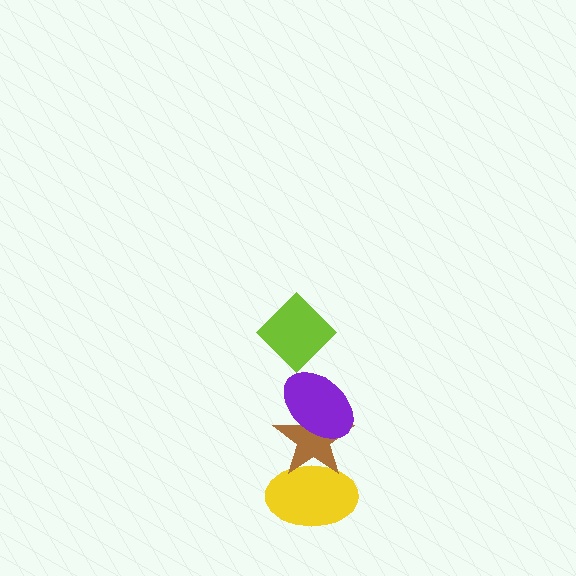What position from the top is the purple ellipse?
The purple ellipse is 2nd from the top.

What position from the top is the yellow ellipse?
The yellow ellipse is 4th from the top.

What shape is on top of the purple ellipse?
The lime diamond is on top of the purple ellipse.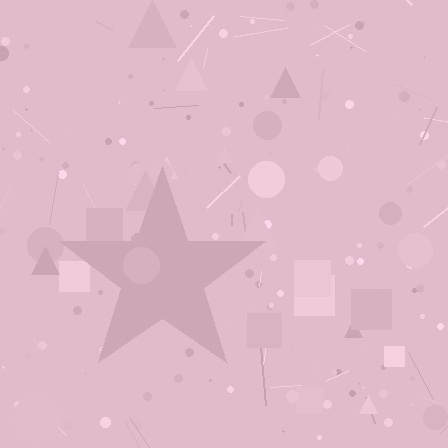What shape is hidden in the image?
A star is hidden in the image.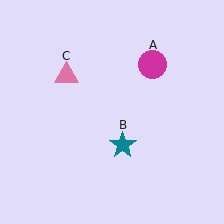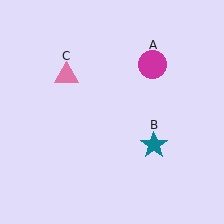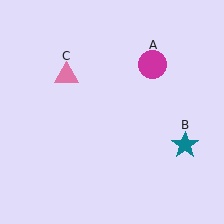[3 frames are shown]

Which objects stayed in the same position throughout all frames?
Magenta circle (object A) and pink triangle (object C) remained stationary.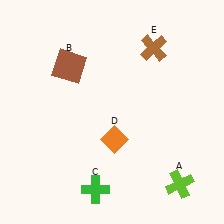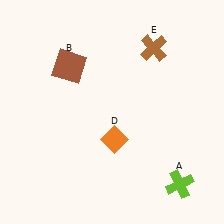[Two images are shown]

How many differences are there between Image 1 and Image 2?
There is 1 difference between the two images.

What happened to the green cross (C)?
The green cross (C) was removed in Image 2. It was in the bottom-left area of Image 1.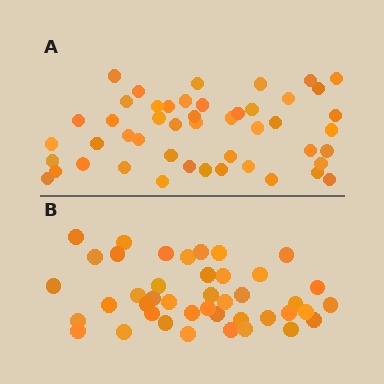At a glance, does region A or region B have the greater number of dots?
Region A (the top region) has more dots.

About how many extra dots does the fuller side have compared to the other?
Region A has about 6 more dots than region B.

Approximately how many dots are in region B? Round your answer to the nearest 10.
About 40 dots. (The exact count is 42, which rounds to 40.)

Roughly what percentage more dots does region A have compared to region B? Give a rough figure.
About 15% more.